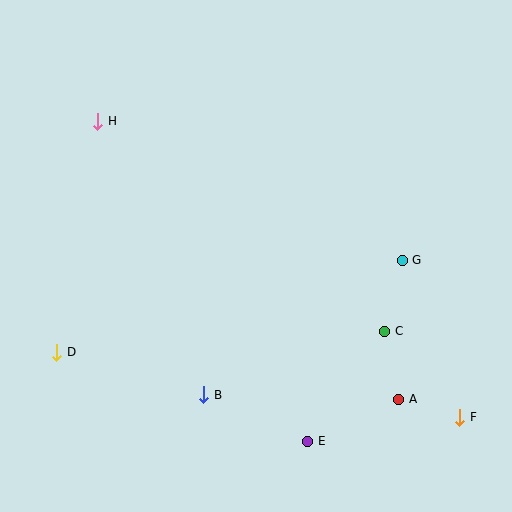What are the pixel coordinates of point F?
Point F is at (460, 417).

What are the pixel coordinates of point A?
Point A is at (399, 399).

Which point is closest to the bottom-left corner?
Point D is closest to the bottom-left corner.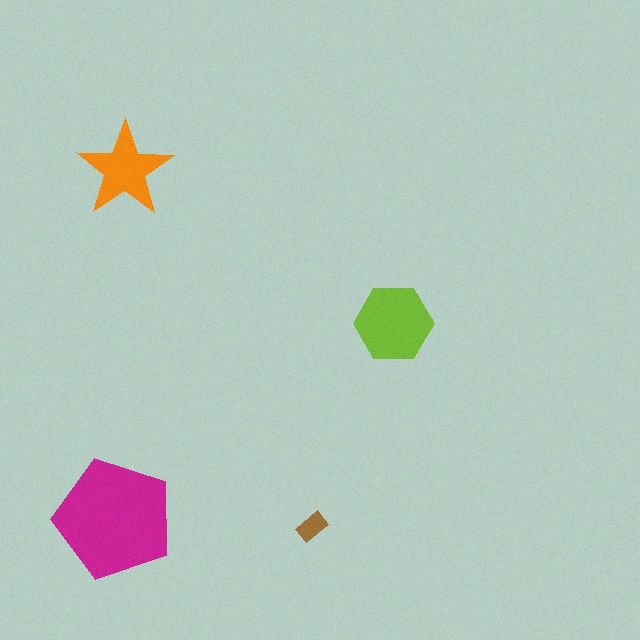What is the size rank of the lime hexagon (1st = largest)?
2nd.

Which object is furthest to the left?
The magenta pentagon is leftmost.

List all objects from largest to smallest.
The magenta pentagon, the lime hexagon, the orange star, the brown rectangle.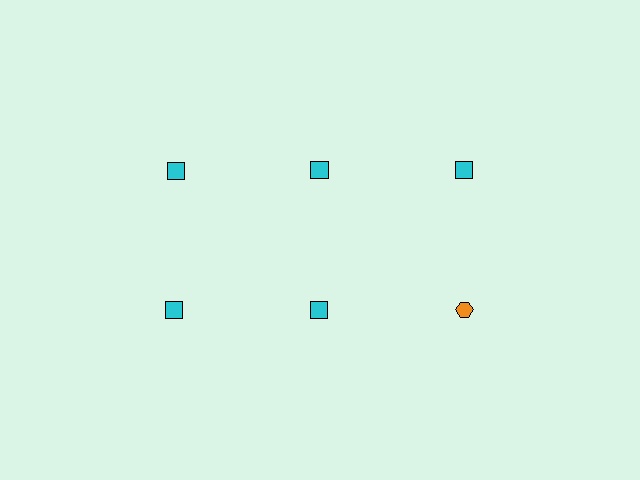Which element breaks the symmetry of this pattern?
The orange hexagon in the second row, center column breaks the symmetry. All other shapes are cyan squares.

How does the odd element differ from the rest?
It differs in both color (orange instead of cyan) and shape (hexagon instead of square).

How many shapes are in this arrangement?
There are 6 shapes arranged in a grid pattern.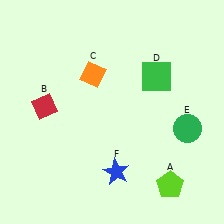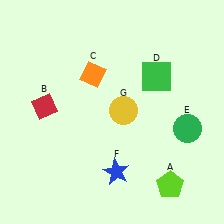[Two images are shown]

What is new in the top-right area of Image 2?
A yellow circle (G) was added in the top-right area of Image 2.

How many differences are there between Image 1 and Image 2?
There is 1 difference between the two images.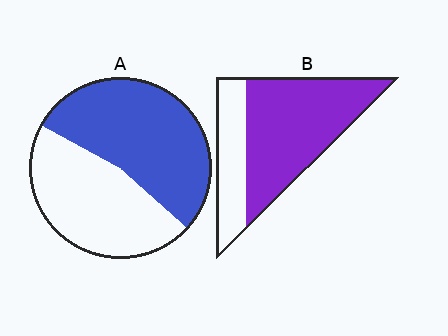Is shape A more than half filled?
Roughly half.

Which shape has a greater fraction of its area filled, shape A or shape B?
Shape B.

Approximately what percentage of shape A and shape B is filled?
A is approximately 55% and B is approximately 70%.